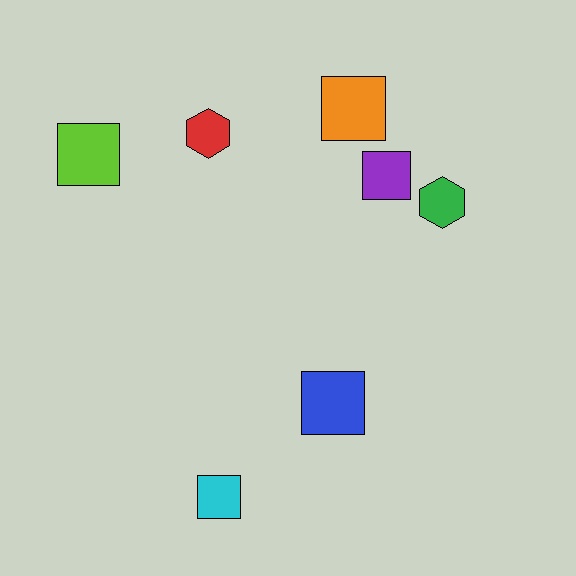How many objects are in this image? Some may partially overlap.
There are 7 objects.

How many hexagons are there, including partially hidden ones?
There are 2 hexagons.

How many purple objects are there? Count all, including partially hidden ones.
There is 1 purple object.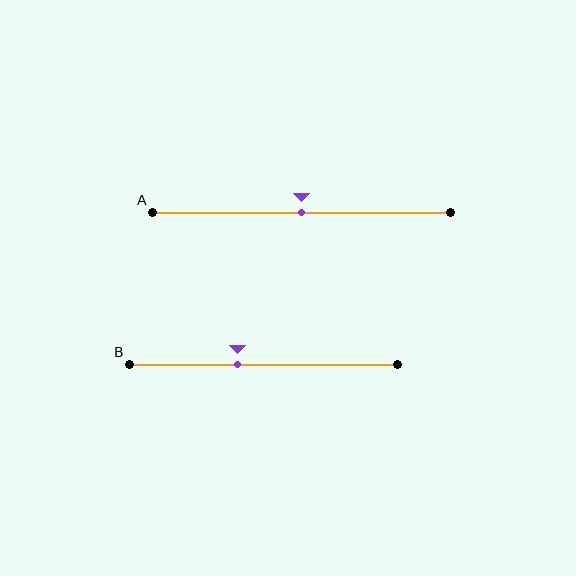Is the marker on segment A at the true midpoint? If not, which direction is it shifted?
Yes, the marker on segment A is at the true midpoint.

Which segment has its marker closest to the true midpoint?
Segment A has its marker closest to the true midpoint.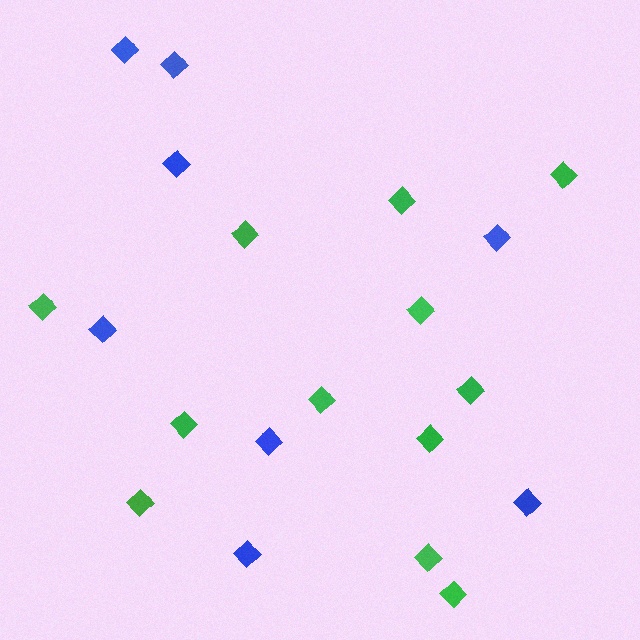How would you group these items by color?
There are 2 groups: one group of green diamonds (12) and one group of blue diamonds (8).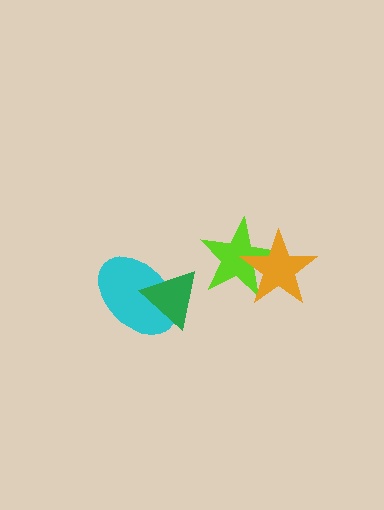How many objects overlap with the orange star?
1 object overlaps with the orange star.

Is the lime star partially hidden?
Yes, it is partially covered by another shape.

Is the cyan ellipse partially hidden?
Yes, it is partially covered by another shape.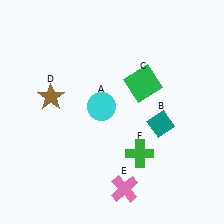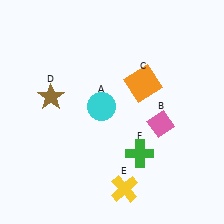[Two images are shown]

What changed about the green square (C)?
In Image 1, C is green. In Image 2, it changed to orange.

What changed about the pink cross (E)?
In Image 1, E is pink. In Image 2, it changed to yellow.